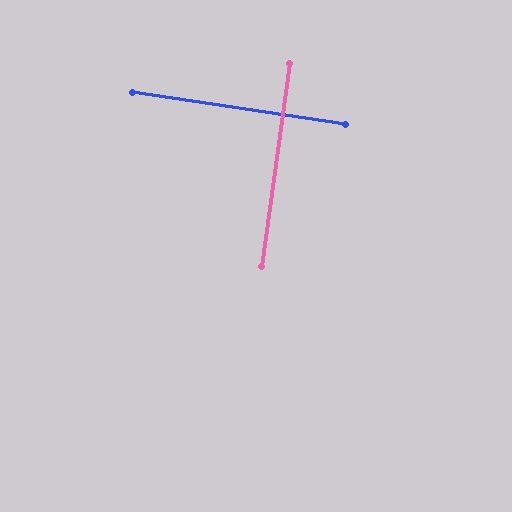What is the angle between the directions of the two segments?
Approximately 89 degrees.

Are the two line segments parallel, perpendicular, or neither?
Perpendicular — they meet at approximately 89°.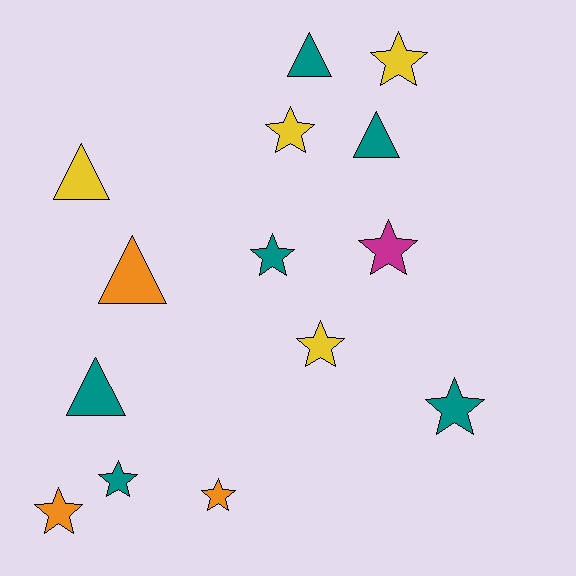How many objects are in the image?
There are 14 objects.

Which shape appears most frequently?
Star, with 9 objects.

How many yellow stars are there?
There are 3 yellow stars.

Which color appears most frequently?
Teal, with 6 objects.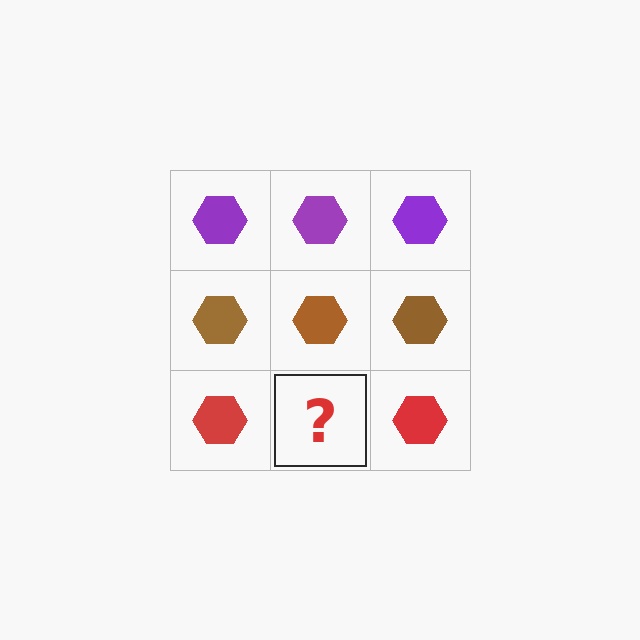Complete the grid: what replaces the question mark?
The question mark should be replaced with a red hexagon.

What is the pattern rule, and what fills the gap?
The rule is that each row has a consistent color. The gap should be filled with a red hexagon.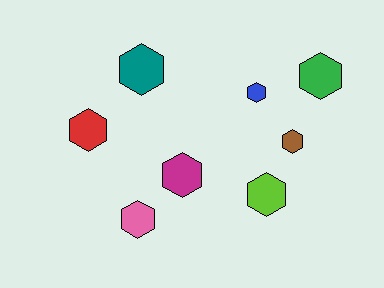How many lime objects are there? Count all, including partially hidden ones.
There is 1 lime object.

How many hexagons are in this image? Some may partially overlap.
There are 8 hexagons.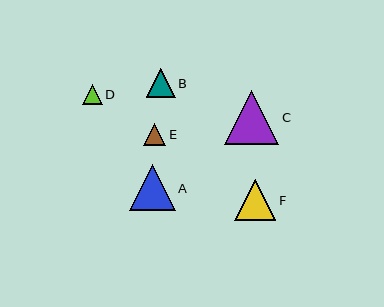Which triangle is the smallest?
Triangle D is the smallest with a size of approximately 20 pixels.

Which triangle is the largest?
Triangle C is the largest with a size of approximately 54 pixels.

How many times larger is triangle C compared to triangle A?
Triangle C is approximately 1.2 times the size of triangle A.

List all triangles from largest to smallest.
From largest to smallest: C, A, F, B, E, D.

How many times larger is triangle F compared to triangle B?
Triangle F is approximately 1.4 times the size of triangle B.